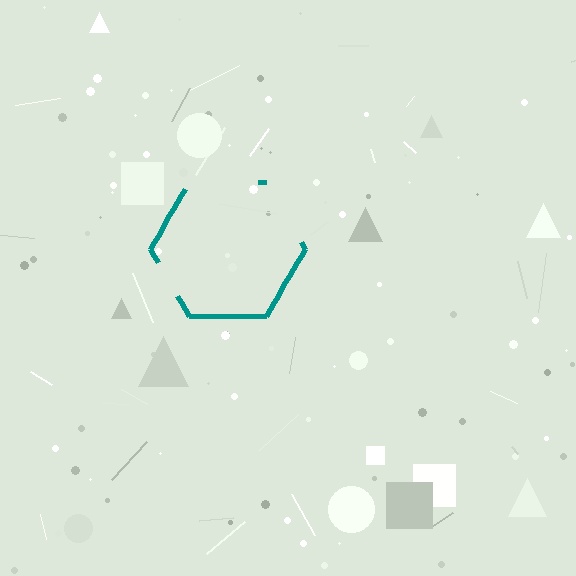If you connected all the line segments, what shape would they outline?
They would outline a hexagon.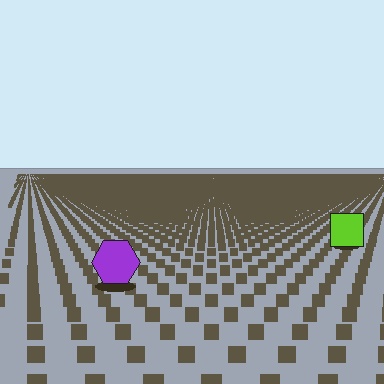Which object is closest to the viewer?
The purple hexagon is closest. The texture marks near it are larger and more spread out.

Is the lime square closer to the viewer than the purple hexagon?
No. The purple hexagon is closer — you can tell from the texture gradient: the ground texture is coarser near it.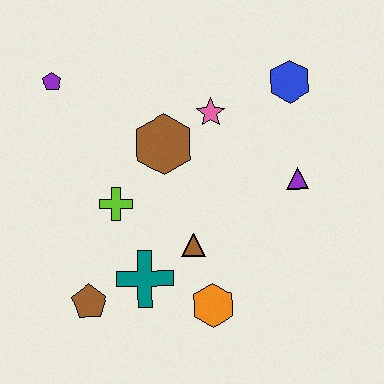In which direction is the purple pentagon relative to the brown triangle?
The purple pentagon is above the brown triangle.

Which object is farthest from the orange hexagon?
The purple pentagon is farthest from the orange hexagon.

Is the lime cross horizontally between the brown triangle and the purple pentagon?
Yes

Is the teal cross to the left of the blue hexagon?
Yes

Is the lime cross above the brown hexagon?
No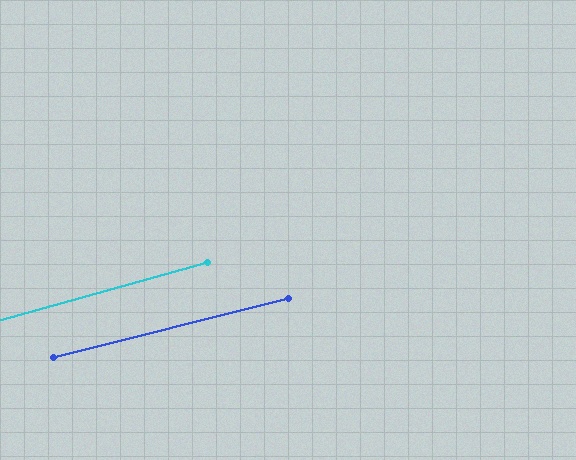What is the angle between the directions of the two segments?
Approximately 1 degree.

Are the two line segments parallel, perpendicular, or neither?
Parallel — their directions differ by only 1.4°.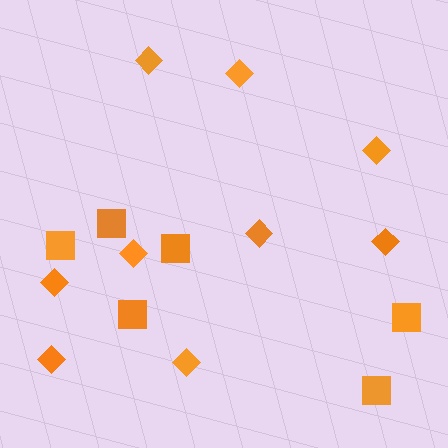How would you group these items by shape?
There are 2 groups: one group of diamonds (9) and one group of squares (6).